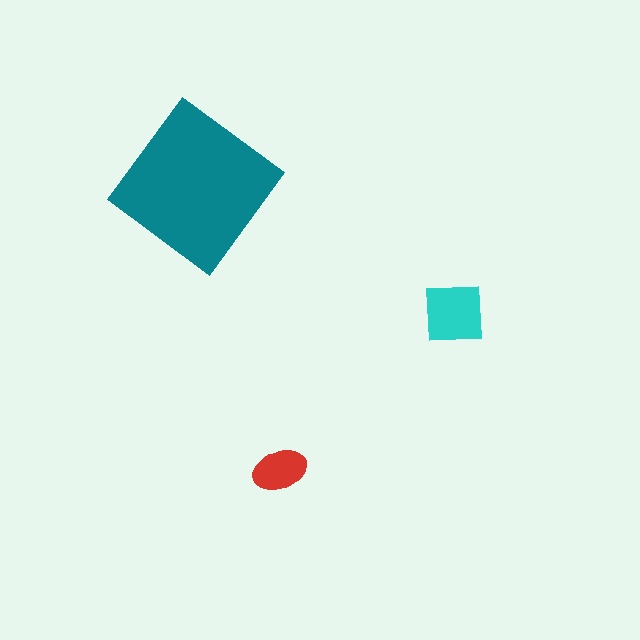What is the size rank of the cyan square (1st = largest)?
2nd.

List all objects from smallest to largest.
The red ellipse, the cyan square, the teal diamond.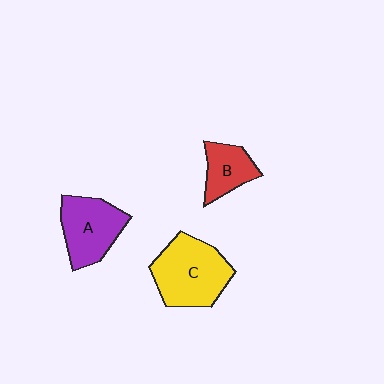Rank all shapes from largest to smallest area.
From largest to smallest: C (yellow), A (purple), B (red).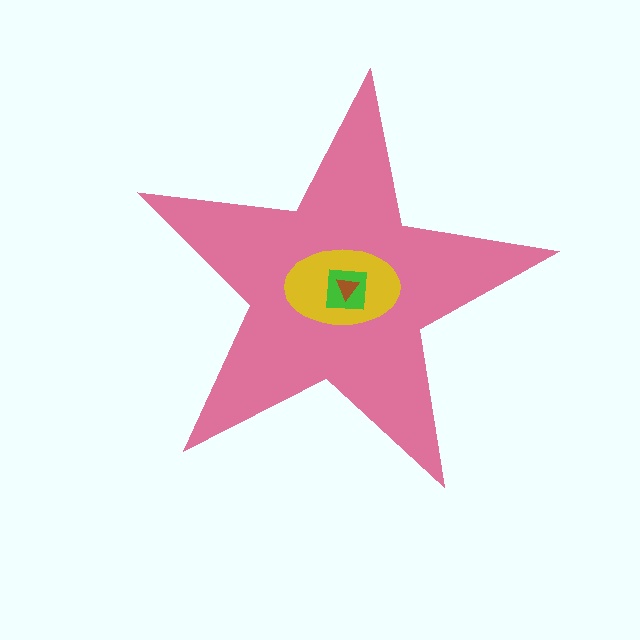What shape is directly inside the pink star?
The yellow ellipse.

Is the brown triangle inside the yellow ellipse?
Yes.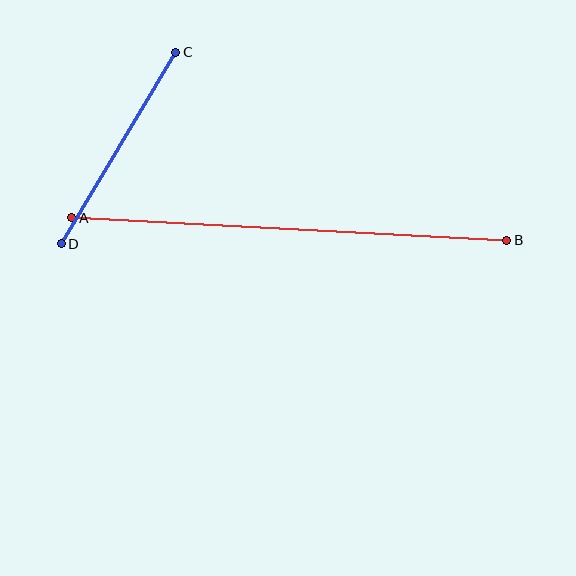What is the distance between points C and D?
The distance is approximately 223 pixels.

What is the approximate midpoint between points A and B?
The midpoint is at approximately (289, 229) pixels.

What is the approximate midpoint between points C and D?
The midpoint is at approximately (119, 148) pixels.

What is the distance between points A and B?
The distance is approximately 436 pixels.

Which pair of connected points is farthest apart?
Points A and B are farthest apart.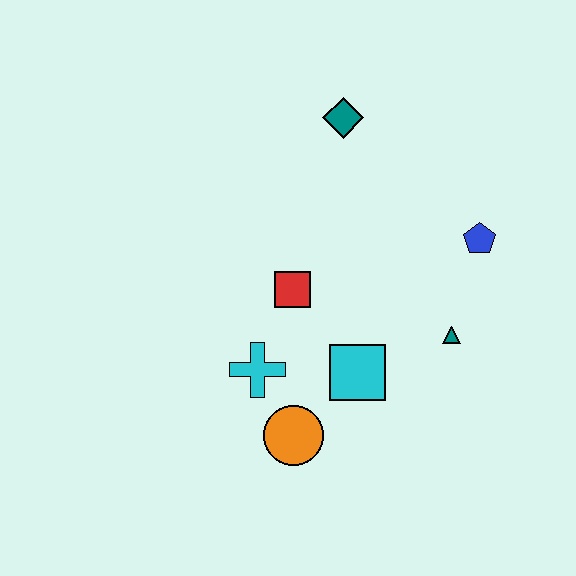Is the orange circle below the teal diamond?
Yes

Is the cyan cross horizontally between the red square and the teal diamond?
No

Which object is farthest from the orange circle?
The teal diamond is farthest from the orange circle.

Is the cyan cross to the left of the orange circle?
Yes